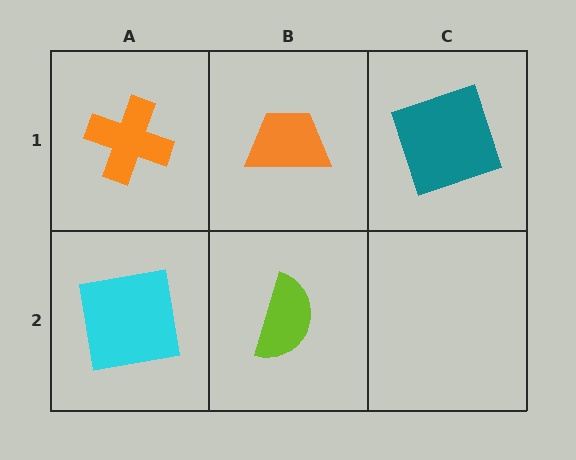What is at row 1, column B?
An orange trapezoid.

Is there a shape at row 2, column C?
No, that cell is empty.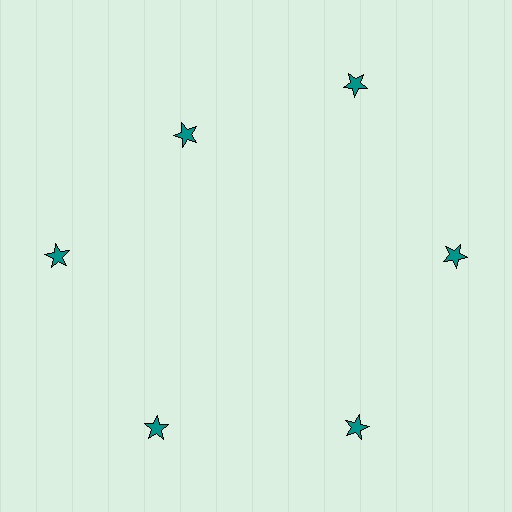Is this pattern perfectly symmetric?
No. The 6 teal stars are arranged in a ring, but one element near the 11 o'clock position is pulled inward toward the center, breaking the 6-fold rotational symmetry.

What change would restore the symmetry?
The symmetry would be restored by moving it outward, back onto the ring so that all 6 stars sit at equal angles and equal distance from the center.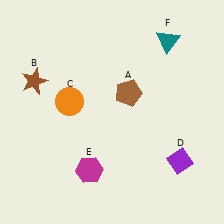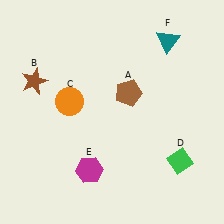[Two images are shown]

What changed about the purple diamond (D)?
In Image 1, D is purple. In Image 2, it changed to green.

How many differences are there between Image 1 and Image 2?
There is 1 difference between the two images.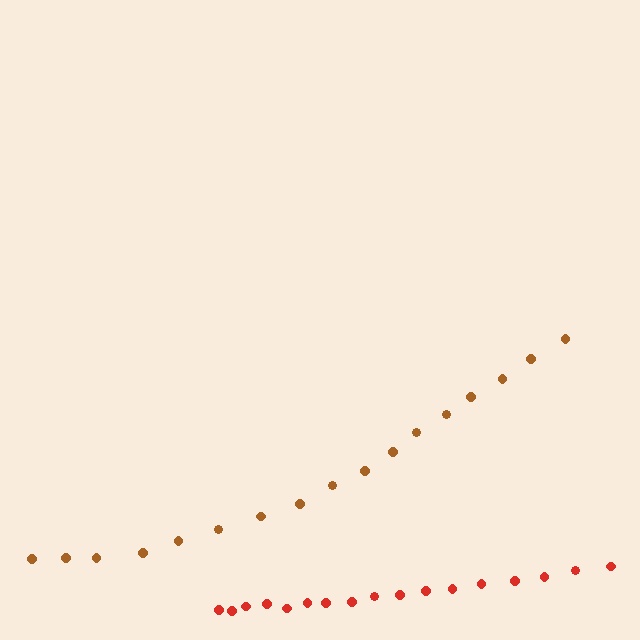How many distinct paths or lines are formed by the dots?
There are 2 distinct paths.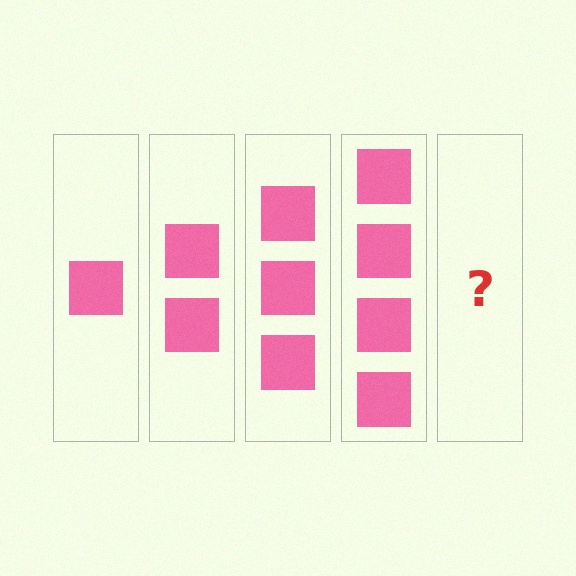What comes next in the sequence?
The next element should be 5 squares.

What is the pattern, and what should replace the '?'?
The pattern is that each step adds one more square. The '?' should be 5 squares.